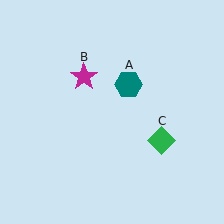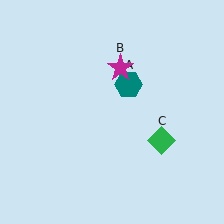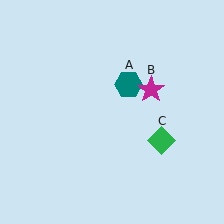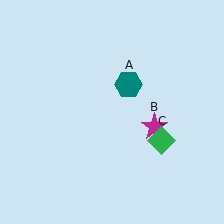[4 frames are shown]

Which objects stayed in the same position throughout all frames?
Teal hexagon (object A) and green diamond (object C) remained stationary.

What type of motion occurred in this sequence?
The magenta star (object B) rotated clockwise around the center of the scene.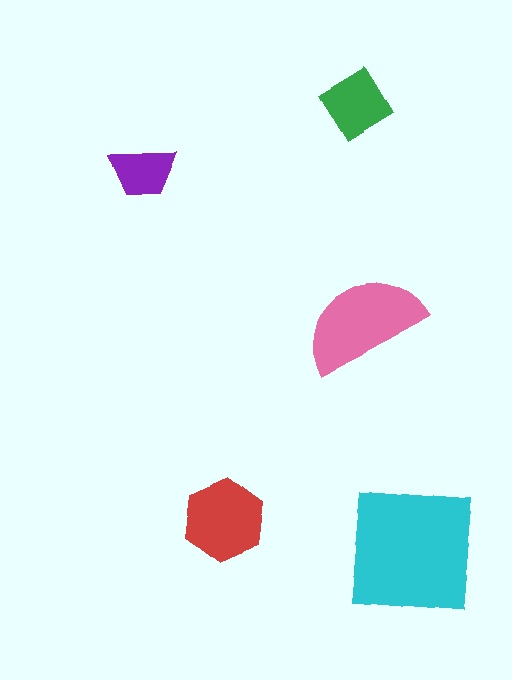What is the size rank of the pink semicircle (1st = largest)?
2nd.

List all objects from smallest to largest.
The purple trapezoid, the green diamond, the red hexagon, the pink semicircle, the cyan square.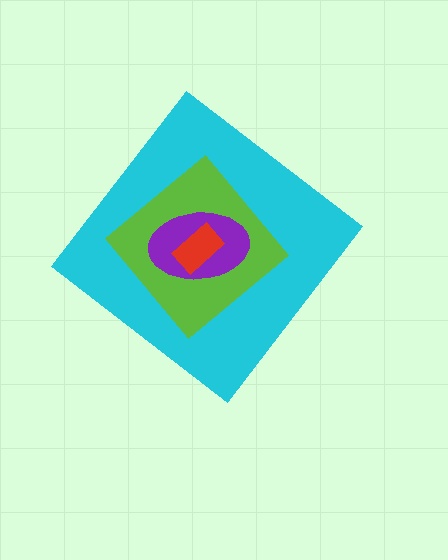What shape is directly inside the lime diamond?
The purple ellipse.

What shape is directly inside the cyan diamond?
The lime diamond.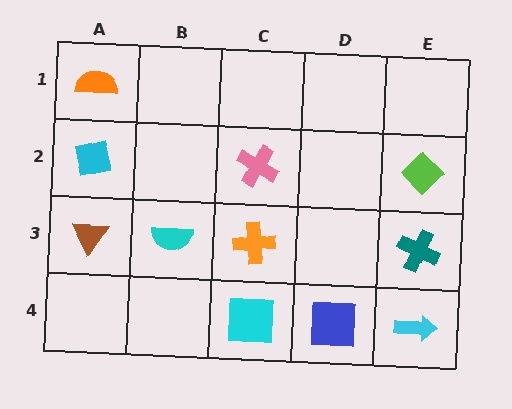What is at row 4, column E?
A cyan arrow.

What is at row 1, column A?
An orange semicircle.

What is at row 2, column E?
A lime diamond.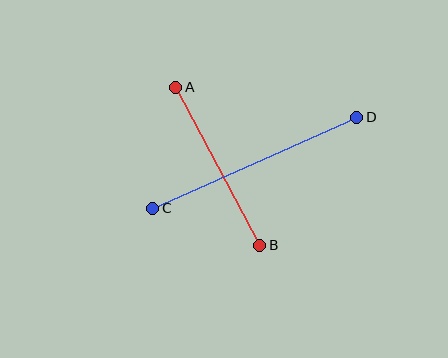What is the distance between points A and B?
The distance is approximately 179 pixels.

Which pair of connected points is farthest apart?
Points C and D are farthest apart.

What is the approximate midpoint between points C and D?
The midpoint is at approximately (255, 163) pixels.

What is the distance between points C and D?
The distance is approximately 223 pixels.